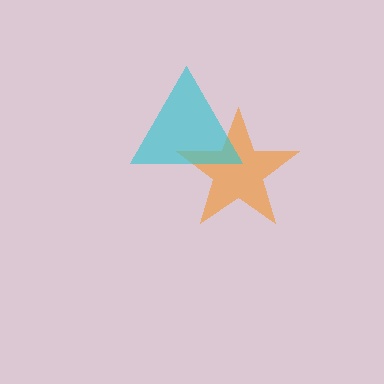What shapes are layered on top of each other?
The layered shapes are: an orange star, a cyan triangle.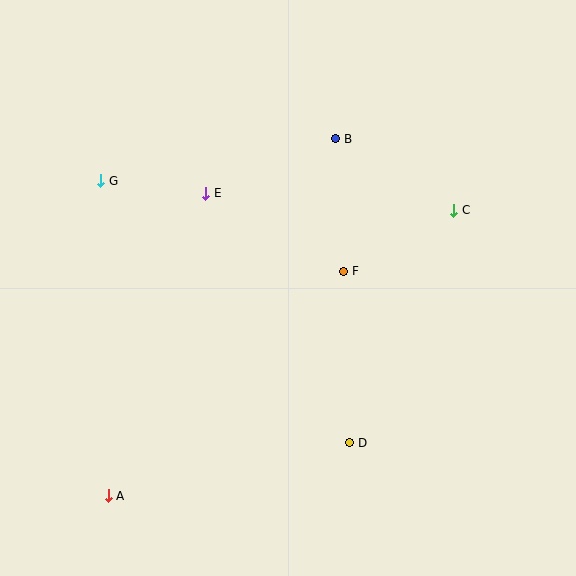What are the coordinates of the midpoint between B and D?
The midpoint between B and D is at (343, 291).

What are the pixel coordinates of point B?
Point B is at (336, 139).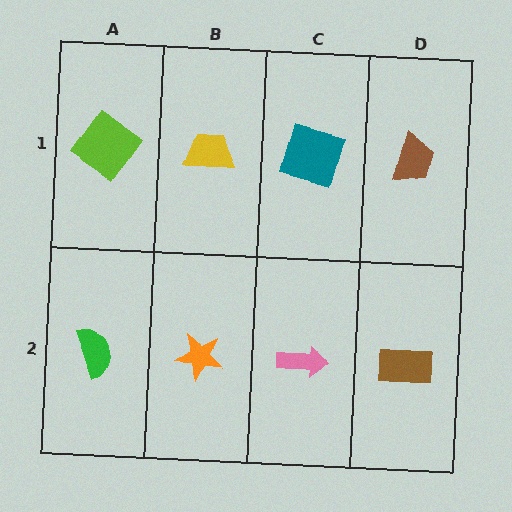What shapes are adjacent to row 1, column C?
A pink arrow (row 2, column C), a yellow trapezoid (row 1, column B), a brown trapezoid (row 1, column D).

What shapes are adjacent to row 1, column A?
A green semicircle (row 2, column A), a yellow trapezoid (row 1, column B).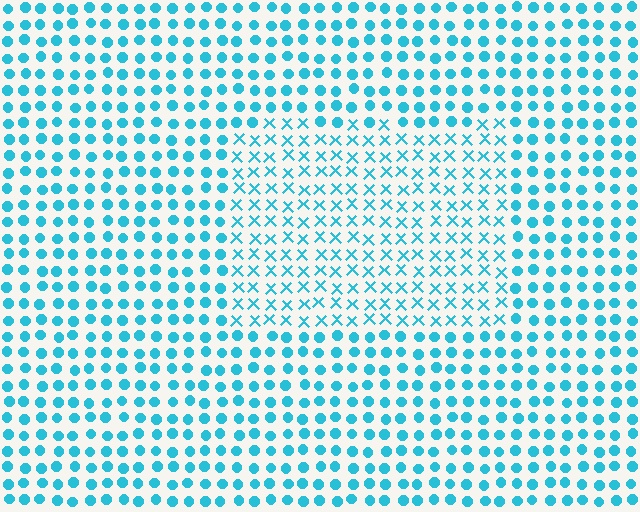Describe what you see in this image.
The image is filled with small cyan elements arranged in a uniform grid. A rectangle-shaped region contains X marks, while the surrounding area contains circles. The boundary is defined purely by the change in element shape.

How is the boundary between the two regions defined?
The boundary is defined by a change in element shape: X marks inside vs. circles outside. All elements share the same color and spacing.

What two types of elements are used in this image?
The image uses X marks inside the rectangle region and circles outside it.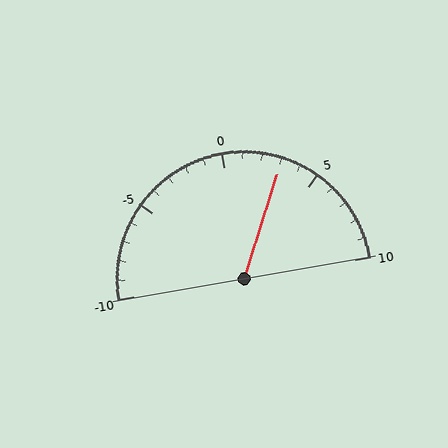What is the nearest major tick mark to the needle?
The nearest major tick mark is 5.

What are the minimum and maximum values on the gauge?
The gauge ranges from -10 to 10.